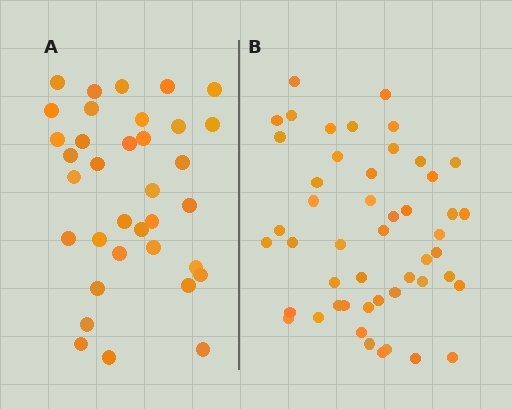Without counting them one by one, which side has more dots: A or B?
Region B (the right region) has more dots.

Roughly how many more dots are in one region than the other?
Region B has approximately 15 more dots than region A.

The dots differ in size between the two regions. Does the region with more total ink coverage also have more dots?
No. Region A has more total ink coverage because its dots are larger, but region B actually contains more individual dots. Total area can be misleading — the number of items is what matters here.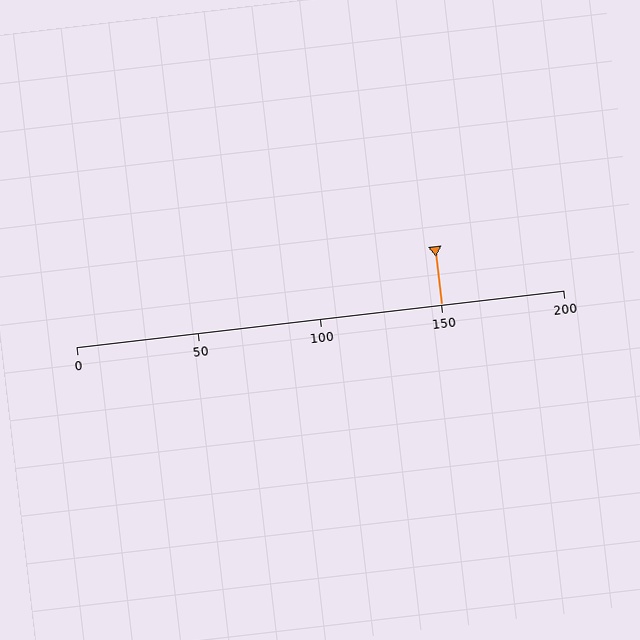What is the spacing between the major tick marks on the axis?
The major ticks are spaced 50 apart.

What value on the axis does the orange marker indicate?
The marker indicates approximately 150.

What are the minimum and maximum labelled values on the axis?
The axis runs from 0 to 200.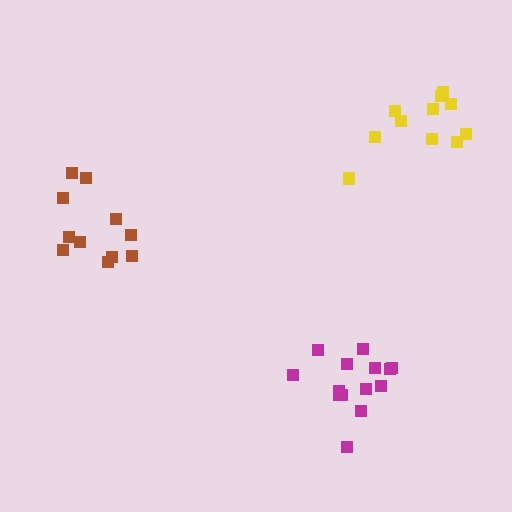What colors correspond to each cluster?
The clusters are colored: yellow, magenta, brown.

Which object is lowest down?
The magenta cluster is bottommost.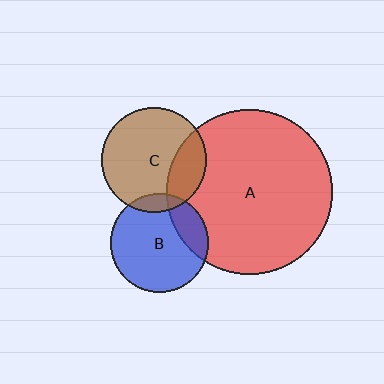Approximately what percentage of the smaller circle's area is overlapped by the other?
Approximately 25%.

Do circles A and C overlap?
Yes.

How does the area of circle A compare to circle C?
Approximately 2.5 times.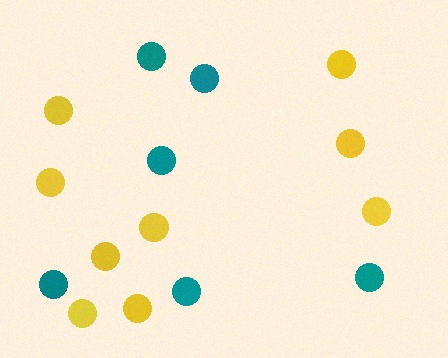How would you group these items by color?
There are 2 groups: one group of yellow circles (9) and one group of teal circles (6).